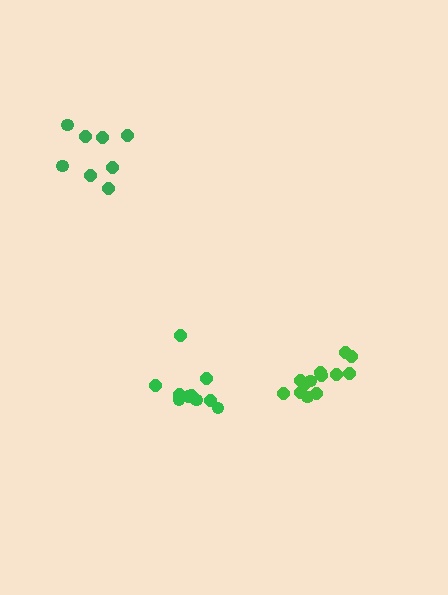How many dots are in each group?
Group 1: 13 dots, Group 2: 8 dots, Group 3: 10 dots (31 total).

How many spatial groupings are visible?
There are 3 spatial groupings.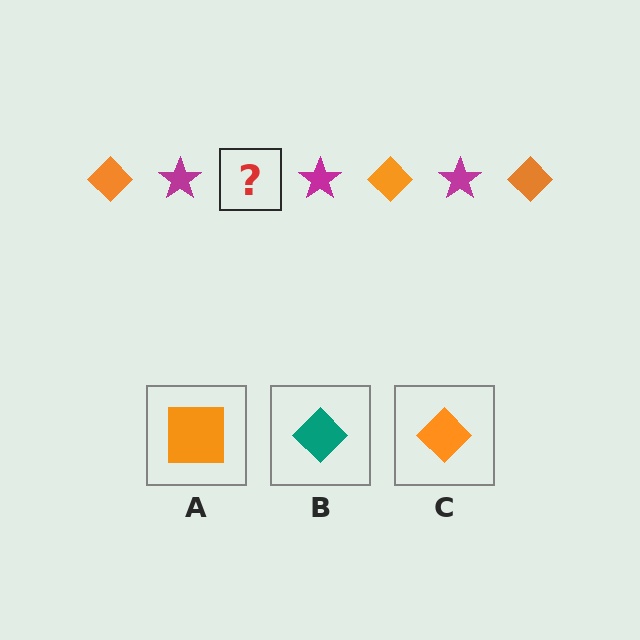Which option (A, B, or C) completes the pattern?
C.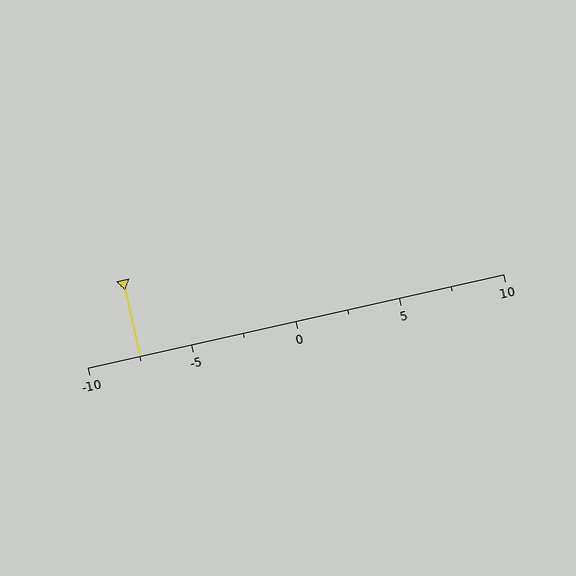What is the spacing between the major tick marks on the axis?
The major ticks are spaced 5 apart.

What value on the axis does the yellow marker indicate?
The marker indicates approximately -7.5.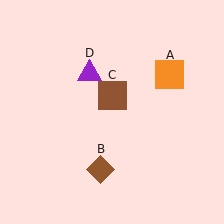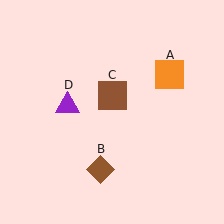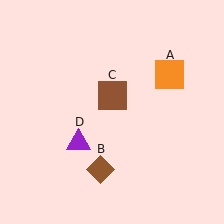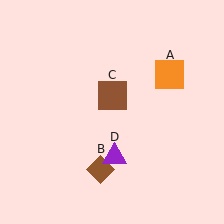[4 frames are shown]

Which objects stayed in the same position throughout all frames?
Orange square (object A) and brown diamond (object B) and brown square (object C) remained stationary.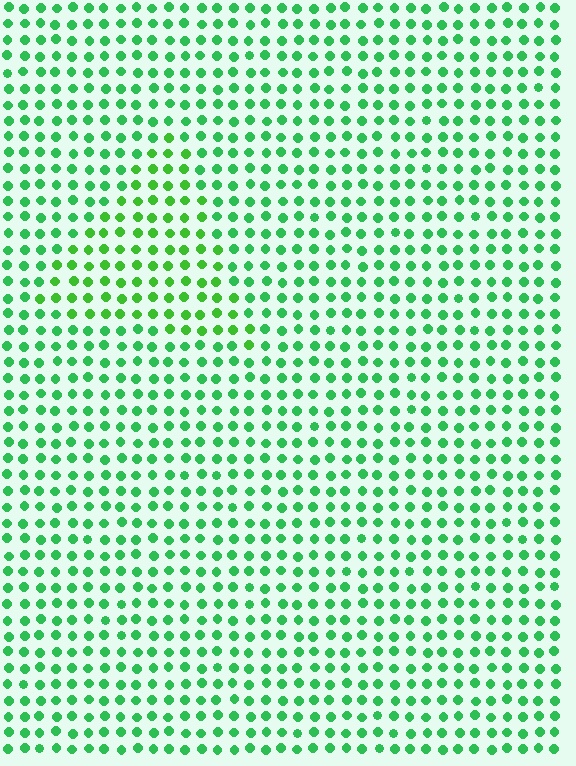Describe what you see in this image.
The image is filled with small green elements in a uniform arrangement. A triangle-shaped region is visible where the elements are tinted to a slightly different hue, forming a subtle color boundary.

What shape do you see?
I see a triangle.